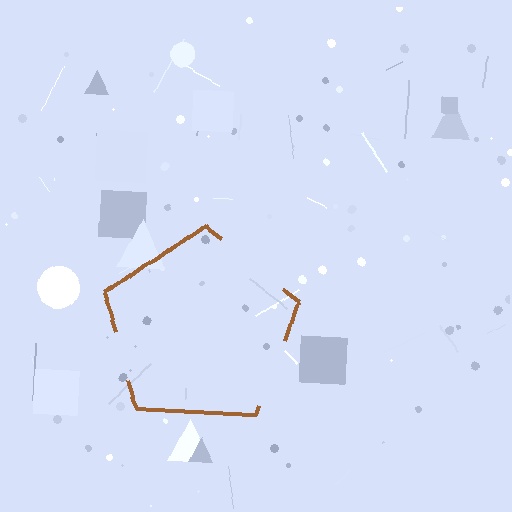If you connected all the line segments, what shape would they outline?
They would outline a pentagon.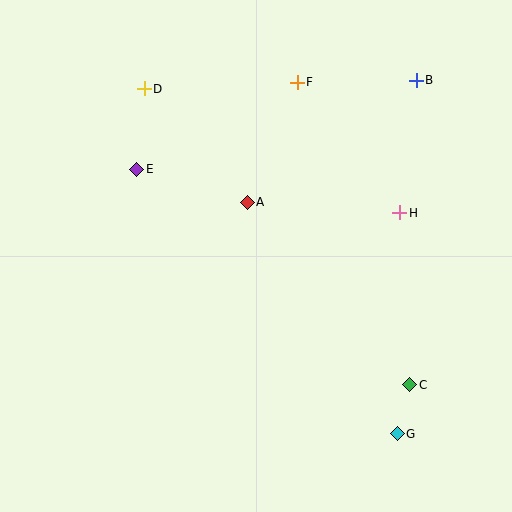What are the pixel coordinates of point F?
Point F is at (297, 82).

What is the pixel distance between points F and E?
The distance between F and E is 182 pixels.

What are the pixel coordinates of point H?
Point H is at (400, 213).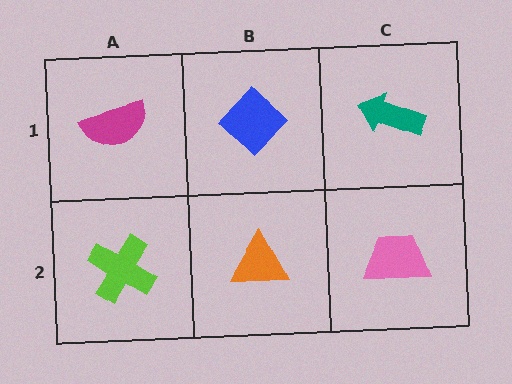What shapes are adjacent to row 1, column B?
An orange triangle (row 2, column B), a magenta semicircle (row 1, column A), a teal arrow (row 1, column C).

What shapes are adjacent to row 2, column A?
A magenta semicircle (row 1, column A), an orange triangle (row 2, column B).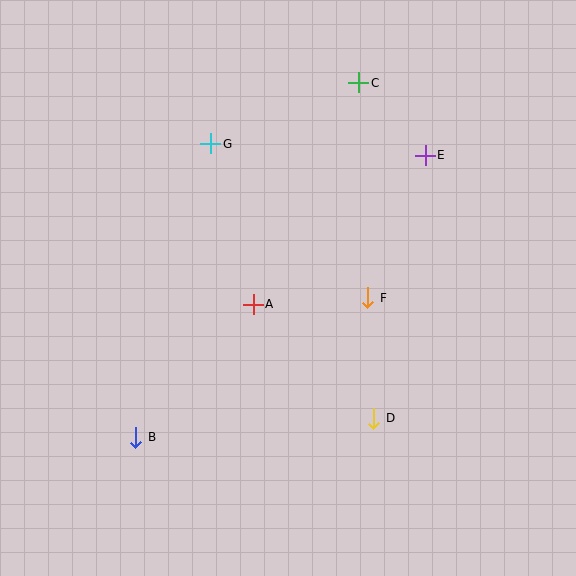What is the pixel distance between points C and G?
The distance between C and G is 160 pixels.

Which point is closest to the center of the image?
Point A at (253, 304) is closest to the center.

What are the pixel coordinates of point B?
Point B is at (136, 437).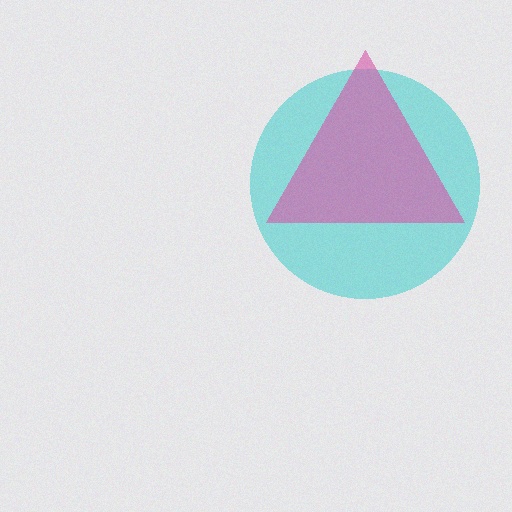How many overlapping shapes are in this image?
There are 2 overlapping shapes in the image.